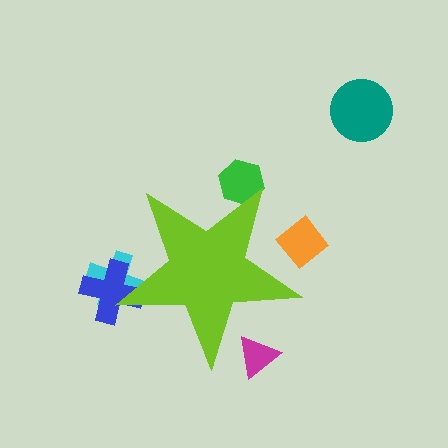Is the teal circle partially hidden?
No, the teal circle is fully visible.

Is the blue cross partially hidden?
Yes, the blue cross is partially hidden behind the lime star.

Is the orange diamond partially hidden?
Yes, the orange diamond is partially hidden behind the lime star.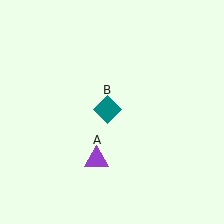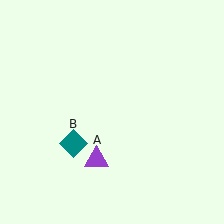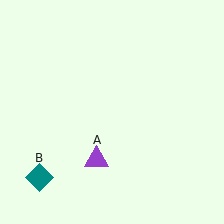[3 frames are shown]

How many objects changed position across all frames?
1 object changed position: teal diamond (object B).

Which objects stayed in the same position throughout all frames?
Purple triangle (object A) remained stationary.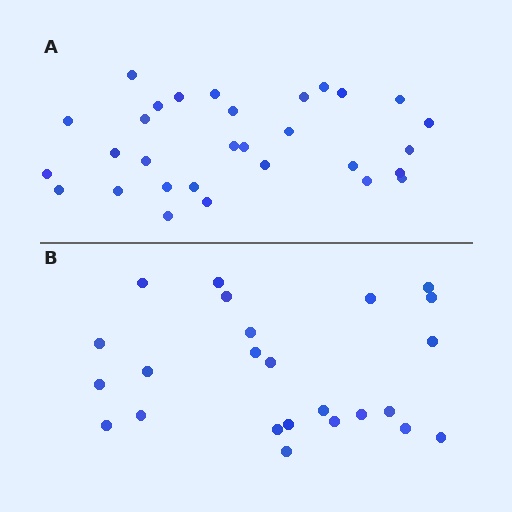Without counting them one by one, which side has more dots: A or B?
Region A (the top region) has more dots.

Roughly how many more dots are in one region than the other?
Region A has about 6 more dots than region B.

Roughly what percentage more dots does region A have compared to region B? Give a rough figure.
About 25% more.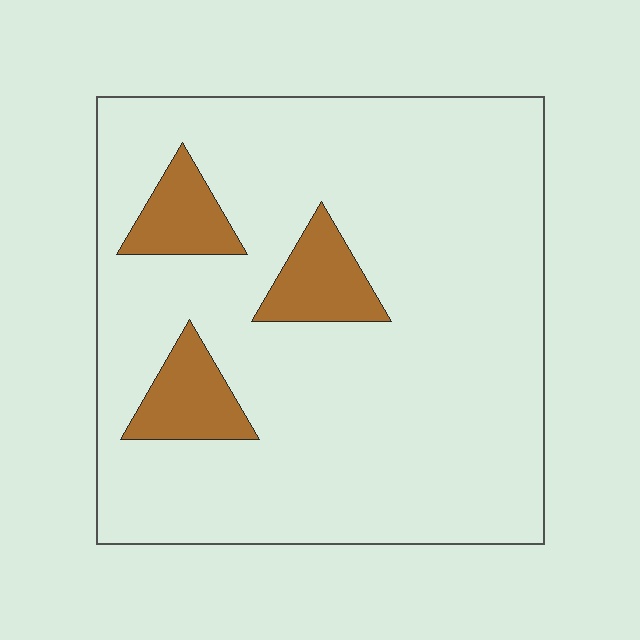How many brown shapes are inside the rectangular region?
3.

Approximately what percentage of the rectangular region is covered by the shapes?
Approximately 10%.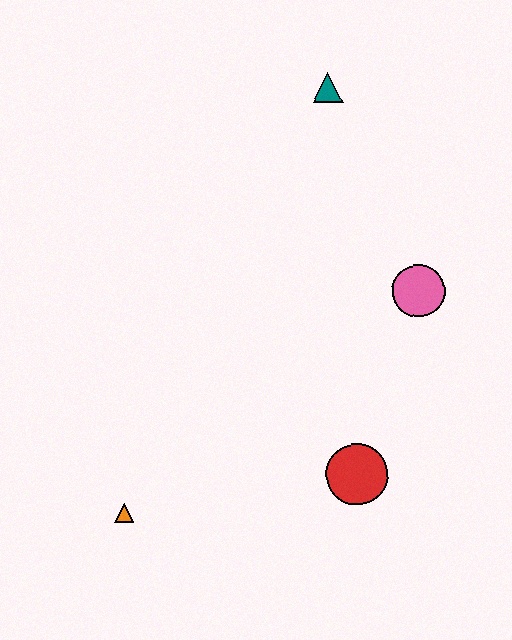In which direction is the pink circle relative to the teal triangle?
The pink circle is below the teal triangle.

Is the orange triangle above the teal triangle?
No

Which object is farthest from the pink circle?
The orange triangle is farthest from the pink circle.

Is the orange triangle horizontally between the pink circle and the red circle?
No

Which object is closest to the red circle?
The pink circle is closest to the red circle.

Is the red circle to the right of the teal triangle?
Yes